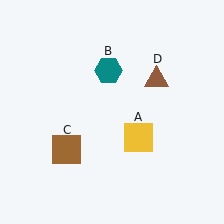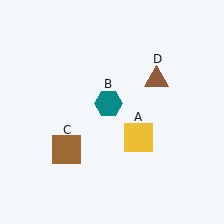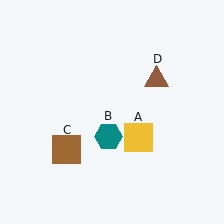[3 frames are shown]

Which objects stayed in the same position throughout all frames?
Yellow square (object A) and brown square (object C) and brown triangle (object D) remained stationary.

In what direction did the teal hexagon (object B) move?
The teal hexagon (object B) moved down.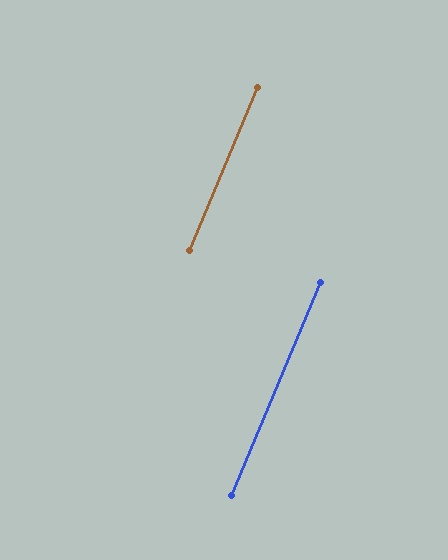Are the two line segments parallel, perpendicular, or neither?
Parallel — their directions differ by only 0.3°.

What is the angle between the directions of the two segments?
Approximately 0 degrees.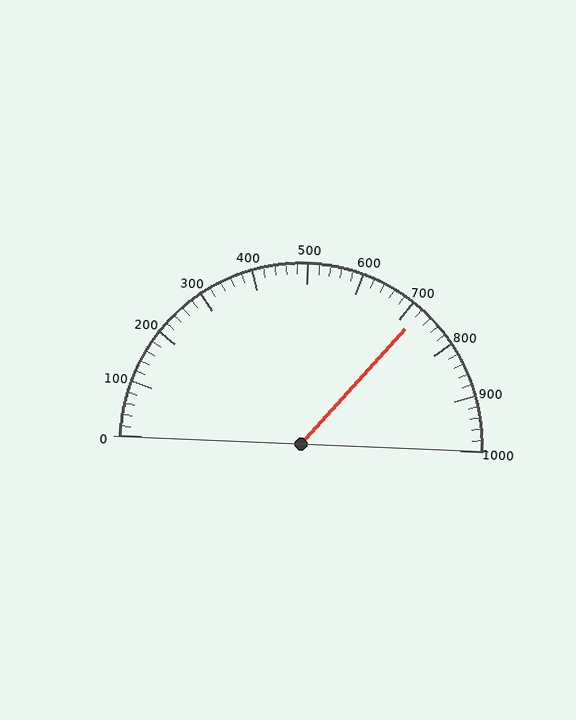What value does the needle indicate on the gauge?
The needle indicates approximately 720.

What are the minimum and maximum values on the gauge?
The gauge ranges from 0 to 1000.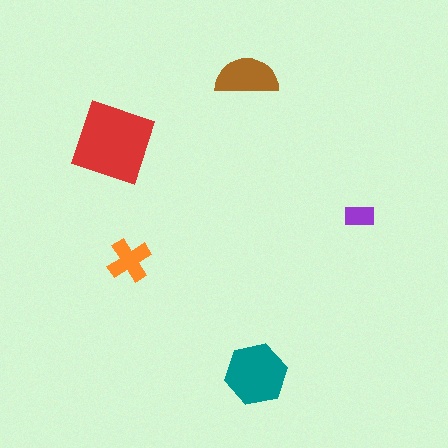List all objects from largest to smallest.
The red diamond, the teal hexagon, the brown semicircle, the orange cross, the purple rectangle.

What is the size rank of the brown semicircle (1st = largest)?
3rd.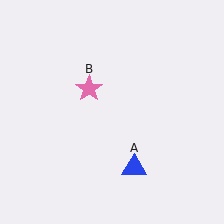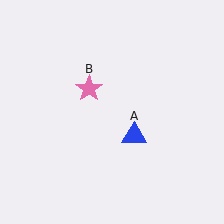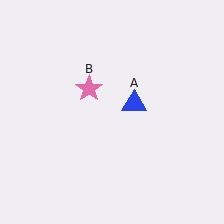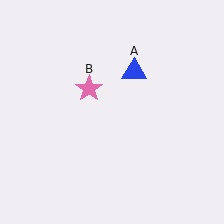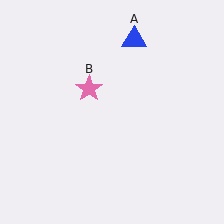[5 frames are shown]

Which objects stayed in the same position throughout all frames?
Pink star (object B) remained stationary.